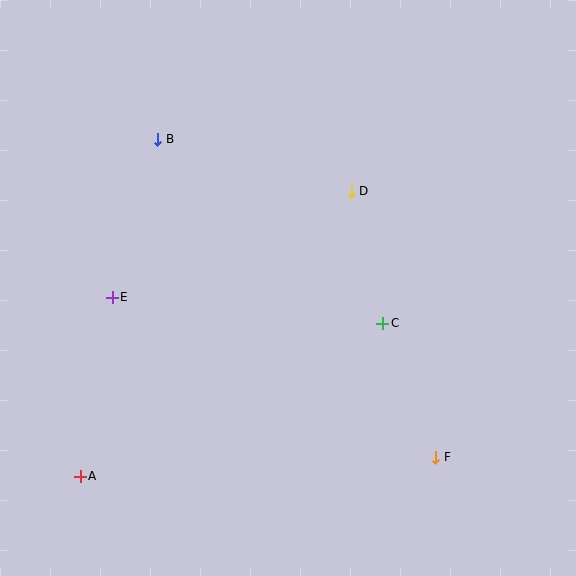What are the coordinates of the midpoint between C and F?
The midpoint between C and F is at (409, 390).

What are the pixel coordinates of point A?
Point A is at (80, 476).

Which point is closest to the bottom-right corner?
Point F is closest to the bottom-right corner.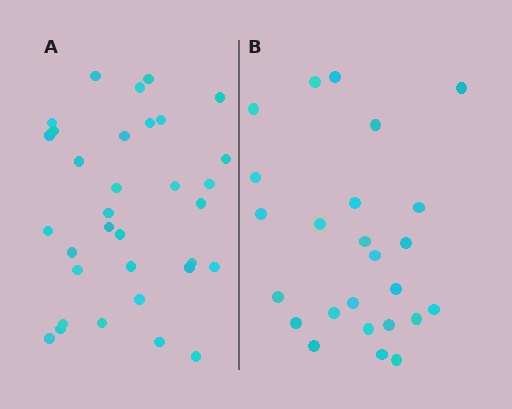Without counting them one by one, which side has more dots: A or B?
Region A (the left region) has more dots.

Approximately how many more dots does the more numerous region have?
Region A has roughly 8 or so more dots than region B.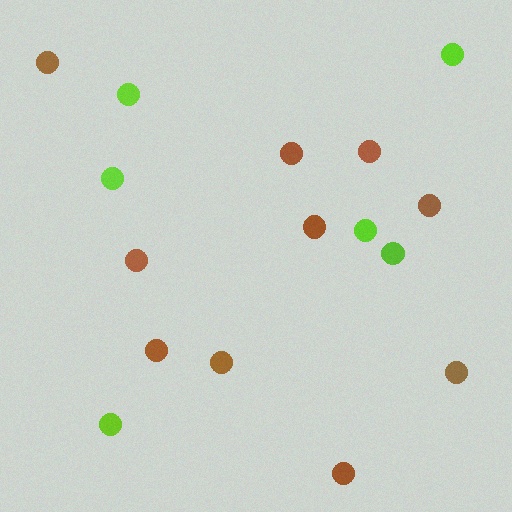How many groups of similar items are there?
There are 2 groups: one group of brown circles (10) and one group of lime circles (6).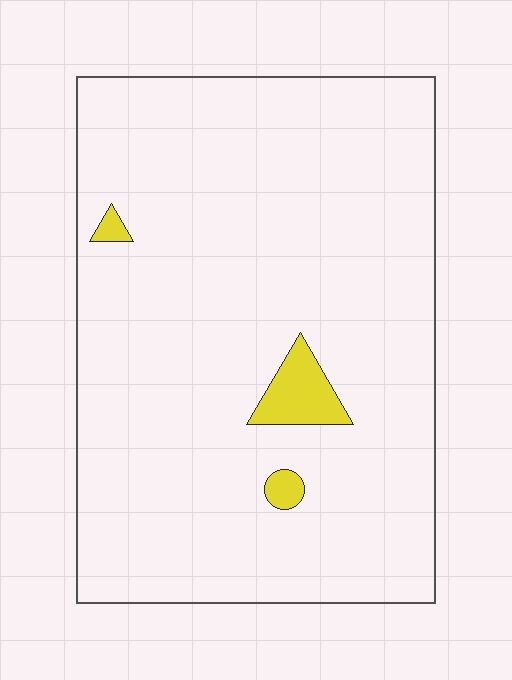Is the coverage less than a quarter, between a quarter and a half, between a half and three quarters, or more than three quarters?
Less than a quarter.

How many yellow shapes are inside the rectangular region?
3.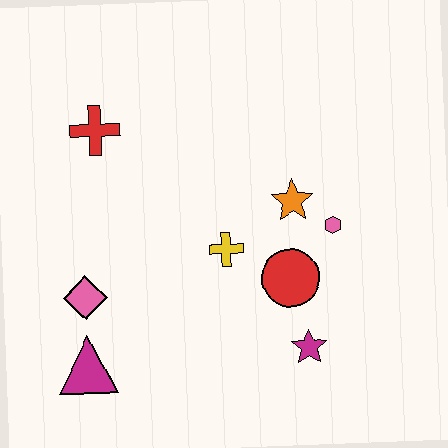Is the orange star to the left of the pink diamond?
No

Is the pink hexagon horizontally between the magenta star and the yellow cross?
No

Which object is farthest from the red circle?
The red cross is farthest from the red circle.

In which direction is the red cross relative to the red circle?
The red cross is to the left of the red circle.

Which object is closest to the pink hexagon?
The orange star is closest to the pink hexagon.